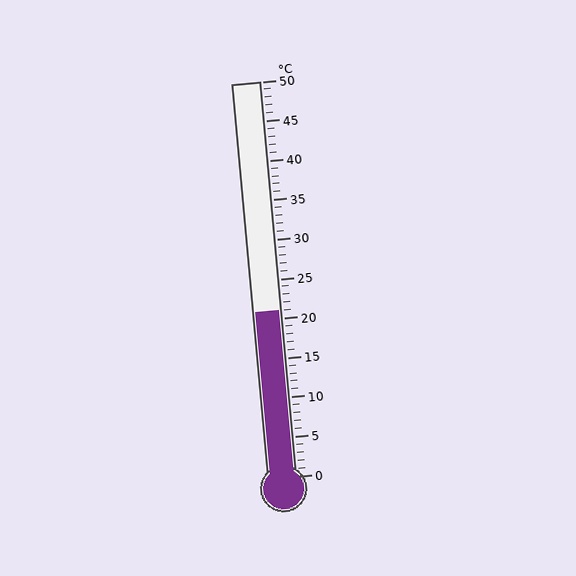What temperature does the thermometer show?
The thermometer shows approximately 21°C.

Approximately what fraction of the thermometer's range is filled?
The thermometer is filled to approximately 40% of its range.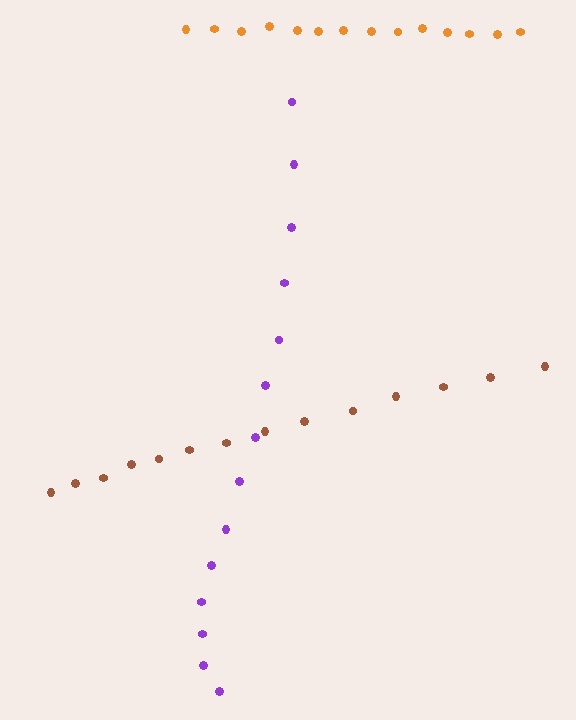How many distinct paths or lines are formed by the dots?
There are 3 distinct paths.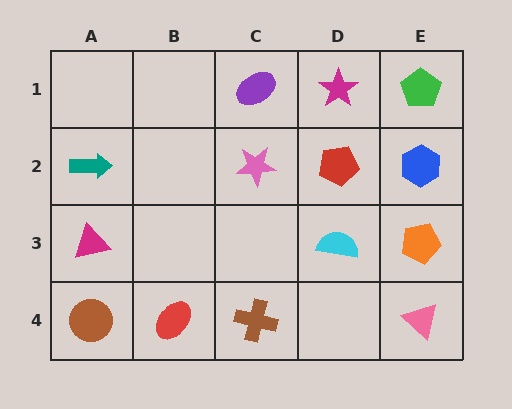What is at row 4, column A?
A brown circle.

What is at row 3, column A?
A magenta triangle.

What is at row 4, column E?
A pink triangle.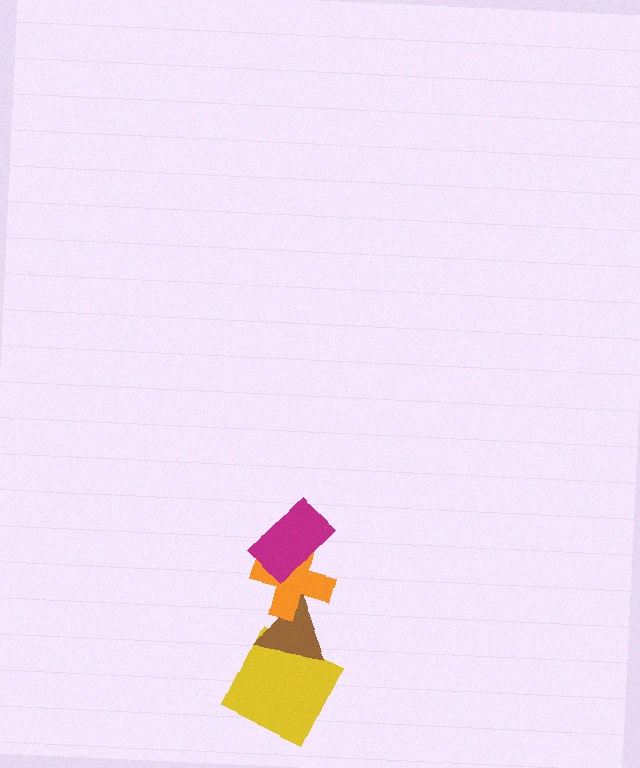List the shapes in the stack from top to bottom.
From top to bottom: the magenta rectangle, the orange cross, the brown triangle, the yellow square.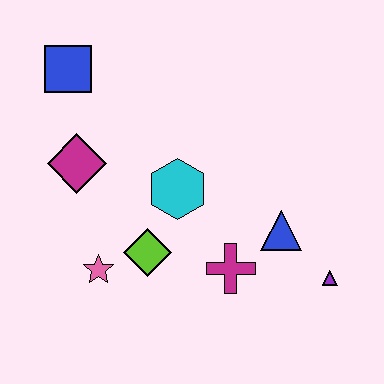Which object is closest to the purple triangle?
The blue triangle is closest to the purple triangle.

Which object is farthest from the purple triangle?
The blue square is farthest from the purple triangle.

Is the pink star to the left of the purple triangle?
Yes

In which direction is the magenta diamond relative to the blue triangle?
The magenta diamond is to the left of the blue triangle.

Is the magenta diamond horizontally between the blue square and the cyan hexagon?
Yes